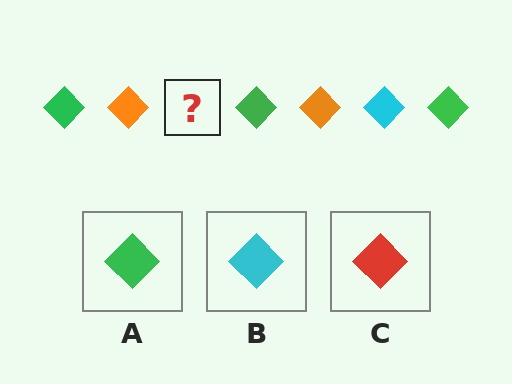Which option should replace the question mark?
Option B.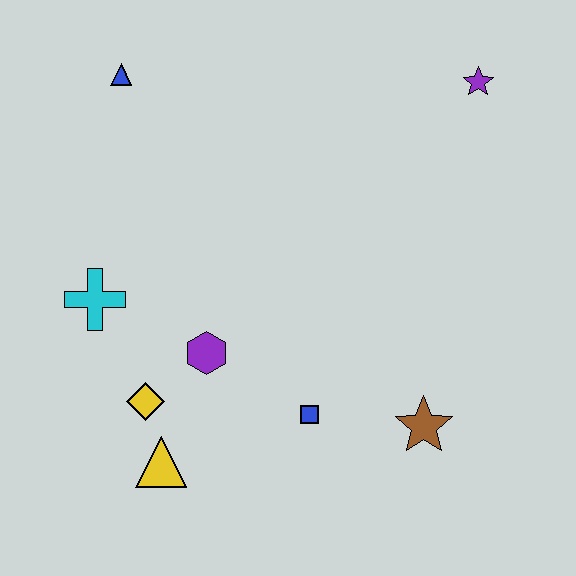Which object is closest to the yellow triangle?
The yellow diamond is closest to the yellow triangle.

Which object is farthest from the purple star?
The yellow triangle is farthest from the purple star.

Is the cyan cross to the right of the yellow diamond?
No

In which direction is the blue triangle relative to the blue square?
The blue triangle is above the blue square.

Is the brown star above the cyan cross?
No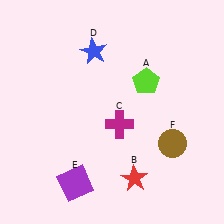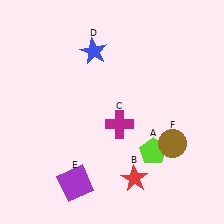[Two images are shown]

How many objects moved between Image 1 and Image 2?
1 object moved between the two images.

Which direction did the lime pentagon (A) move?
The lime pentagon (A) moved down.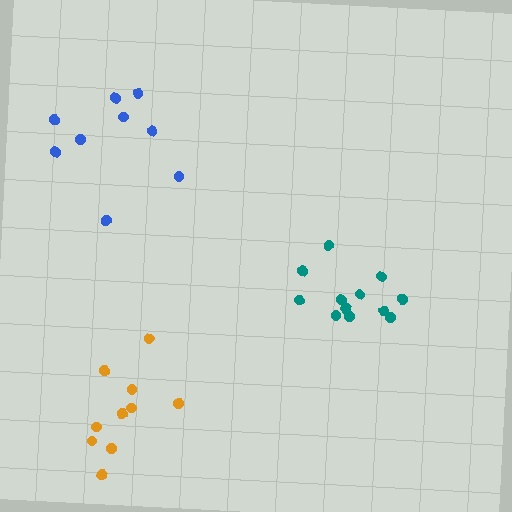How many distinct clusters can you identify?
There are 3 distinct clusters.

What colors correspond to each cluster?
The clusters are colored: teal, orange, blue.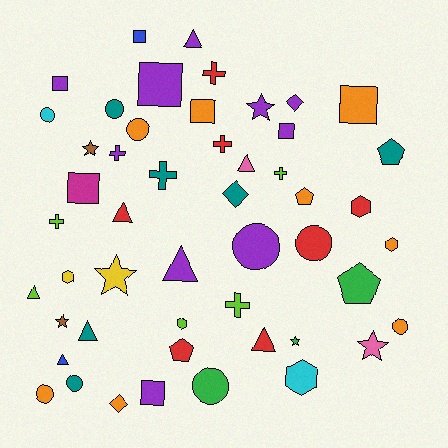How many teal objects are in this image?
There are 6 teal objects.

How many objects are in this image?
There are 50 objects.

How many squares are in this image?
There are 8 squares.